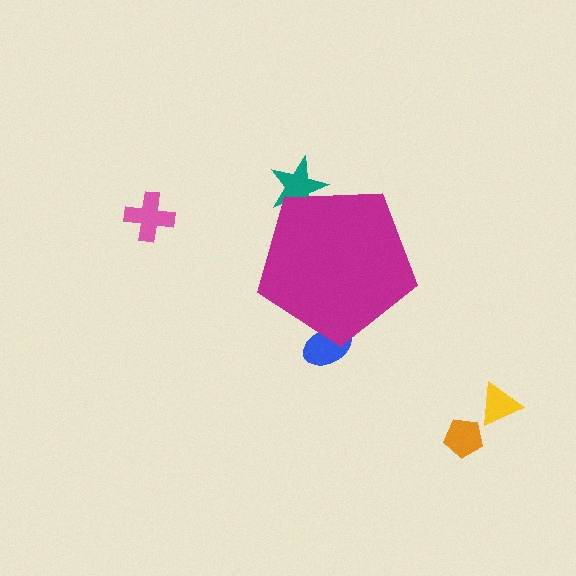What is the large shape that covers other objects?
A magenta pentagon.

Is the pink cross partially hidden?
No, the pink cross is fully visible.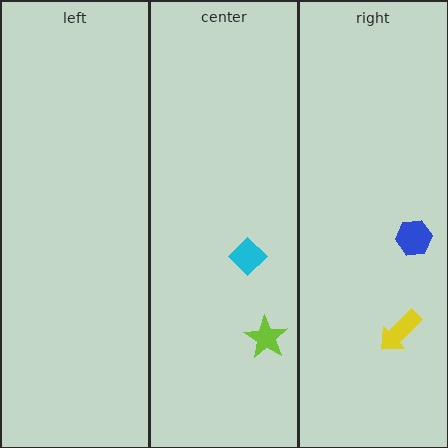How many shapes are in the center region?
2.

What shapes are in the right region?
The blue hexagon, the yellow arrow.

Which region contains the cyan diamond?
The center region.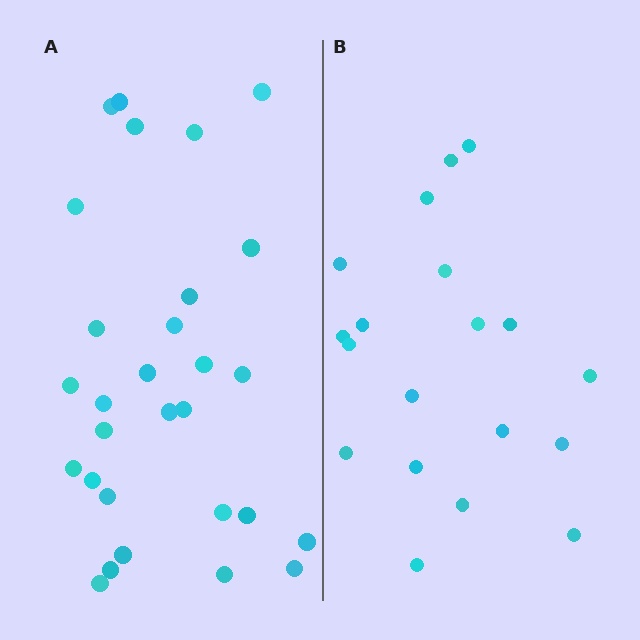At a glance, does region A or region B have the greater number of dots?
Region A (the left region) has more dots.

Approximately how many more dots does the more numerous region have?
Region A has roughly 10 or so more dots than region B.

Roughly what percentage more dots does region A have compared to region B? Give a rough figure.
About 55% more.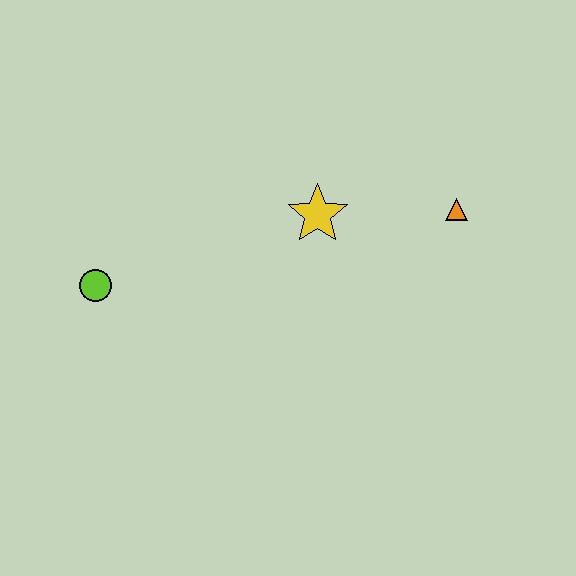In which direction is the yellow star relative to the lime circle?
The yellow star is to the right of the lime circle.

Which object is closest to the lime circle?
The yellow star is closest to the lime circle.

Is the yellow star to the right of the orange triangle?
No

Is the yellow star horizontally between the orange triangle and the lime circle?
Yes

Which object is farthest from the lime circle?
The orange triangle is farthest from the lime circle.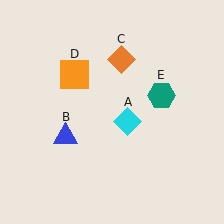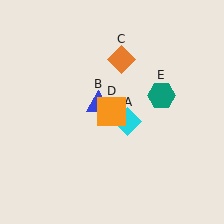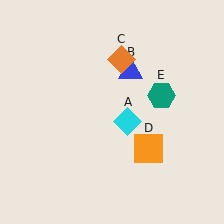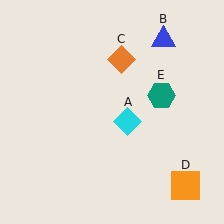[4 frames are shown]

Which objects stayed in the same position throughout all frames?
Cyan diamond (object A) and orange diamond (object C) and teal hexagon (object E) remained stationary.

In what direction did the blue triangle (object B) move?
The blue triangle (object B) moved up and to the right.